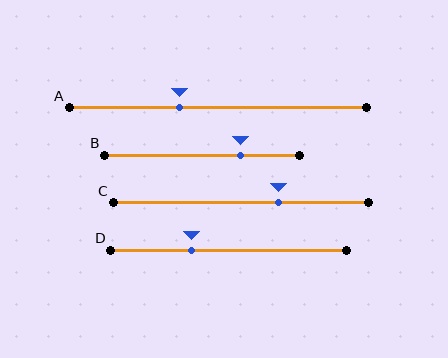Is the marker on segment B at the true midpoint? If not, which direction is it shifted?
No, the marker on segment B is shifted to the right by about 20% of the segment length.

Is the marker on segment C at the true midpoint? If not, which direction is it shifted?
No, the marker on segment C is shifted to the right by about 15% of the segment length.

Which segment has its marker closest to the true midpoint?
Segment A has its marker closest to the true midpoint.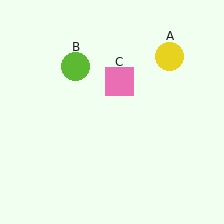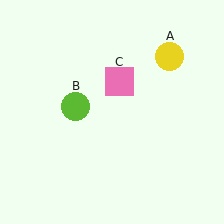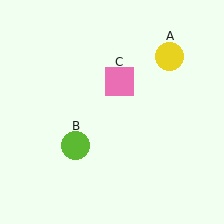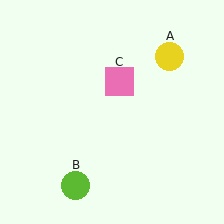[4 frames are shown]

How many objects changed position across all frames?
1 object changed position: lime circle (object B).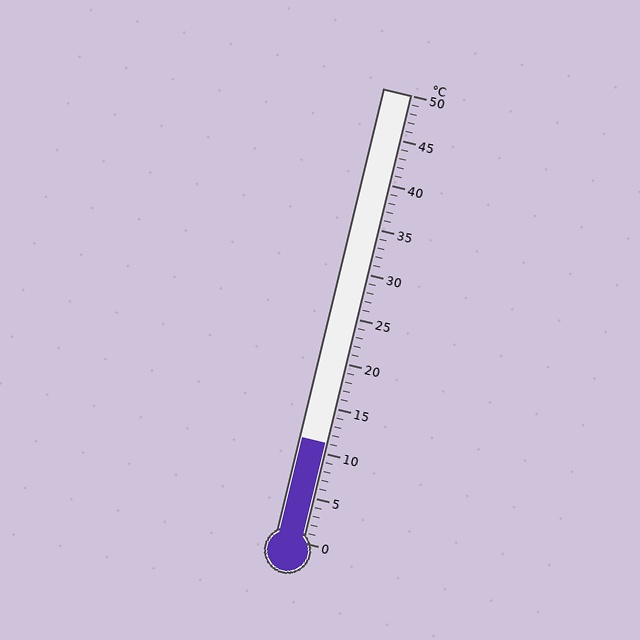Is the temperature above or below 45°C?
The temperature is below 45°C.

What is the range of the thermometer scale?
The thermometer scale ranges from 0°C to 50°C.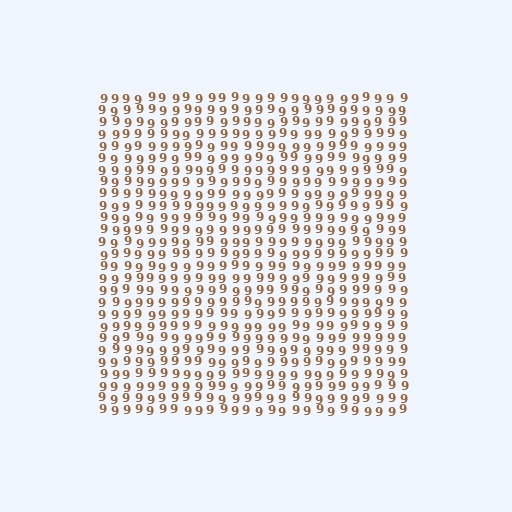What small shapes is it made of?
It is made of small digit 9's.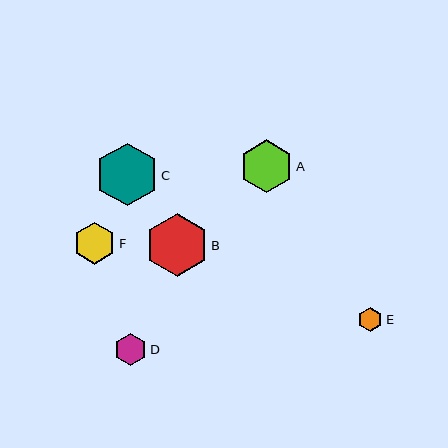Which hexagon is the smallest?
Hexagon E is the smallest with a size of approximately 24 pixels.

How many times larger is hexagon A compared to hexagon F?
Hexagon A is approximately 1.3 times the size of hexagon F.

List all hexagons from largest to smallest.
From largest to smallest: C, B, A, F, D, E.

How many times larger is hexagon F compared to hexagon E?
Hexagon F is approximately 1.7 times the size of hexagon E.